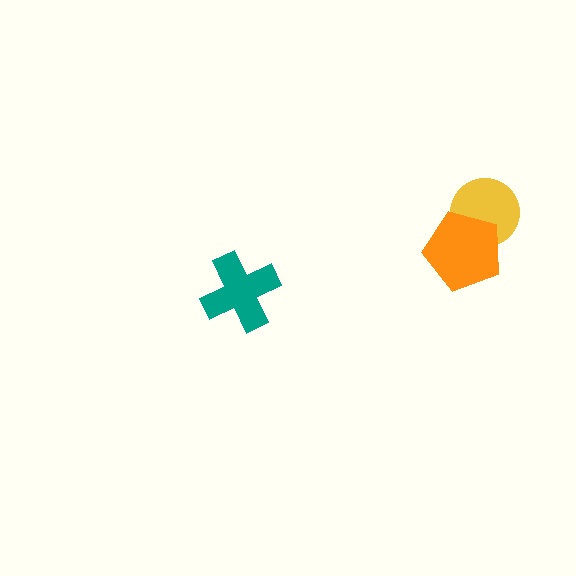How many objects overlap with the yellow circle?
1 object overlaps with the yellow circle.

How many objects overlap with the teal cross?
0 objects overlap with the teal cross.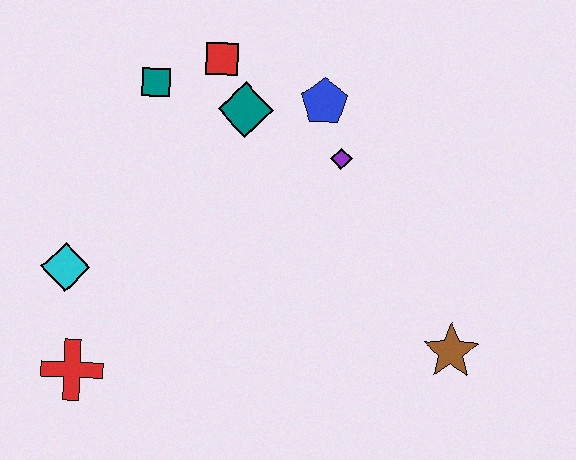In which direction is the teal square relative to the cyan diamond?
The teal square is above the cyan diamond.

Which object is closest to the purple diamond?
The blue pentagon is closest to the purple diamond.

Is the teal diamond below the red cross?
No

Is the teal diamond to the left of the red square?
No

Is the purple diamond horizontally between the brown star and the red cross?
Yes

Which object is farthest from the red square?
The brown star is farthest from the red square.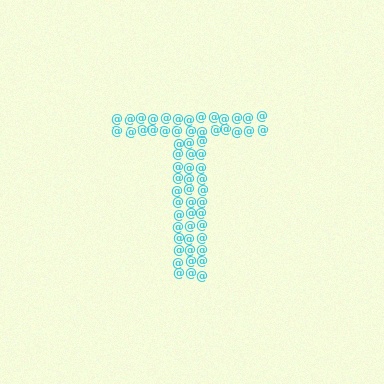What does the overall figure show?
The overall figure shows the letter T.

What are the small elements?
The small elements are at signs.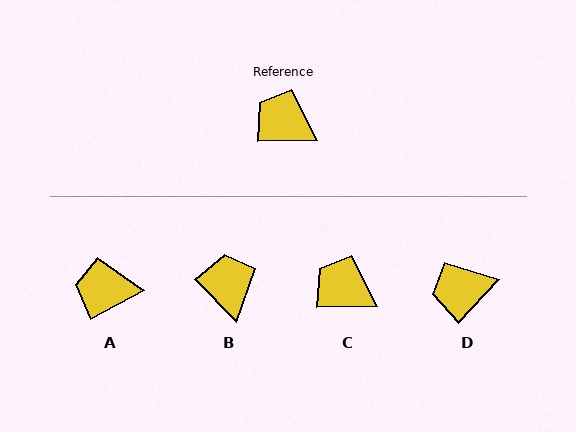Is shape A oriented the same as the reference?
No, it is off by about 28 degrees.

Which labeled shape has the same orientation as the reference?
C.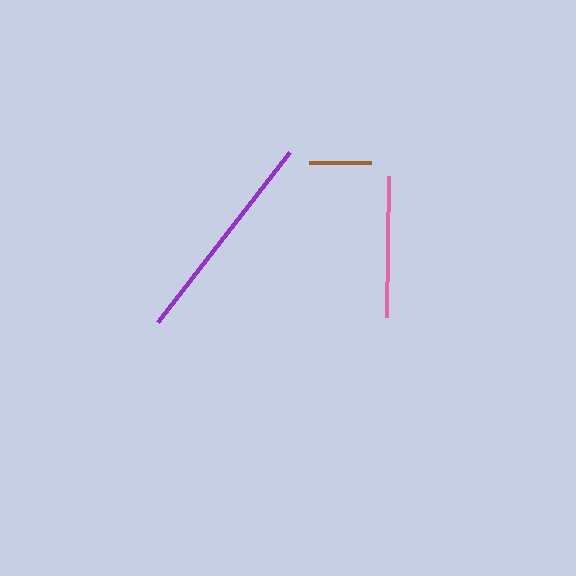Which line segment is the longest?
The purple line is the longest at approximately 216 pixels.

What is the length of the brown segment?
The brown segment is approximately 62 pixels long.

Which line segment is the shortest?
The brown line is the shortest at approximately 62 pixels.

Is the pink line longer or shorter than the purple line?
The purple line is longer than the pink line.